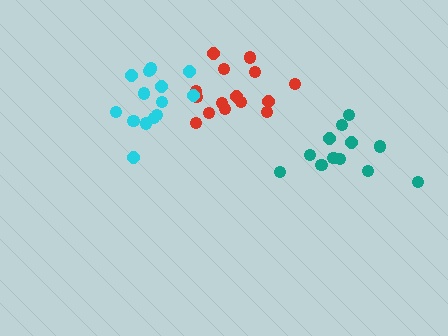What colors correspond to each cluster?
The clusters are colored: red, cyan, teal.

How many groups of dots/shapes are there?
There are 3 groups.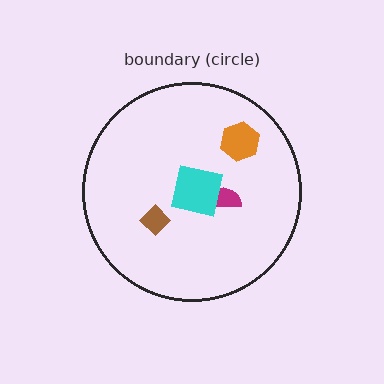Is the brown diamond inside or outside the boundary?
Inside.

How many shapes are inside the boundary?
4 inside, 0 outside.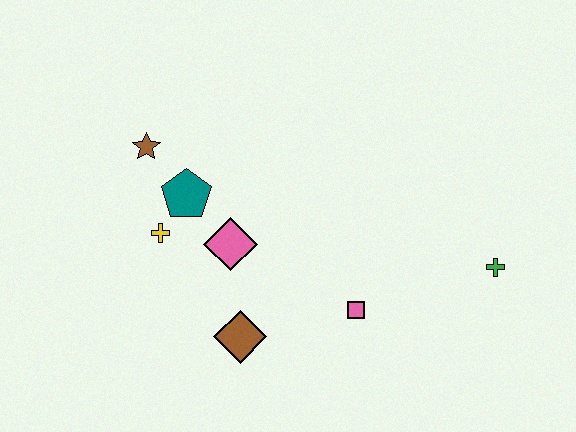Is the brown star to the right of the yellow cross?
No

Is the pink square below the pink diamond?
Yes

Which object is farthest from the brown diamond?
The green cross is farthest from the brown diamond.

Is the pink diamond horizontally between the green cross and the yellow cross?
Yes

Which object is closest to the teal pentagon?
The yellow cross is closest to the teal pentagon.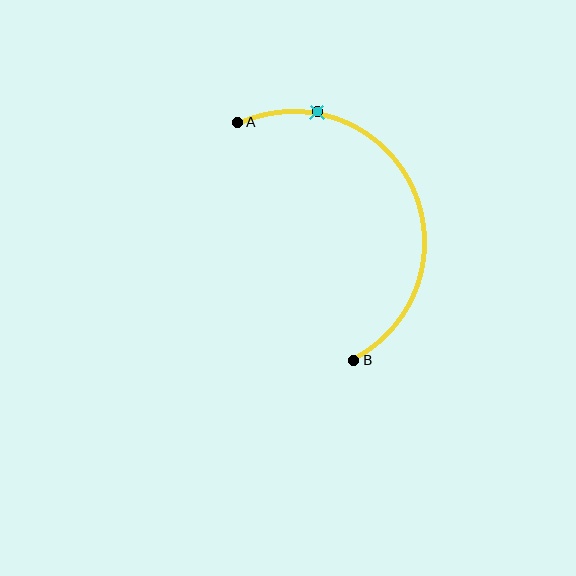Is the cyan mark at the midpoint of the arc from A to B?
No. The cyan mark lies on the arc but is closer to endpoint A. The arc midpoint would be at the point on the curve equidistant along the arc from both A and B.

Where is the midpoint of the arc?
The arc midpoint is the point on the curve farthest from the straight line joining A and B. It sits to the right of that line.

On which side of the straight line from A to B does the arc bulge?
The arc bulges to the right of the straight line connecting A and B.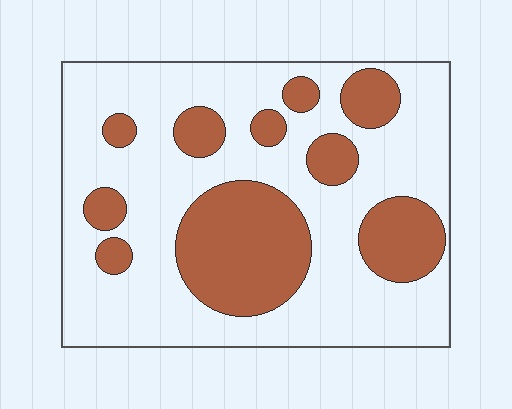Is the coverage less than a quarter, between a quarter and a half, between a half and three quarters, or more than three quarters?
Between a quarter and a half.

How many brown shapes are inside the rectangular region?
10.